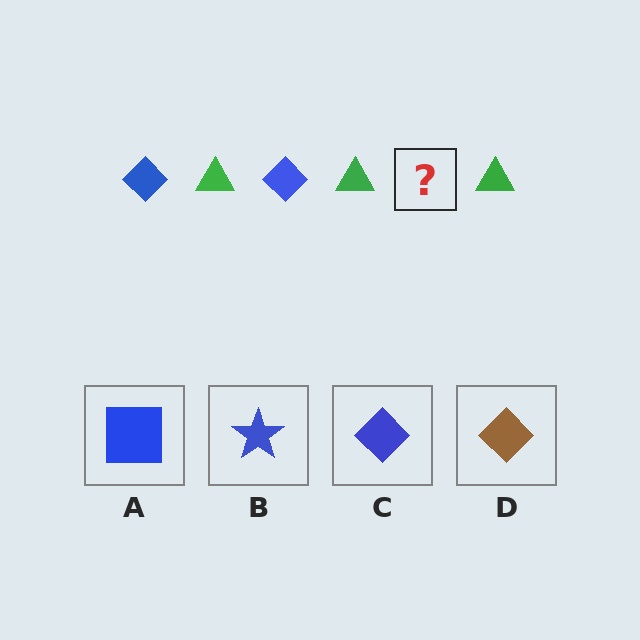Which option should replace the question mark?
Option C.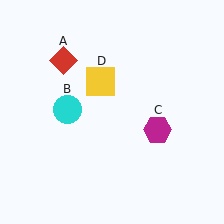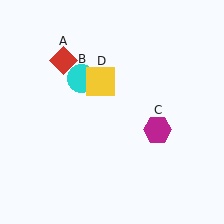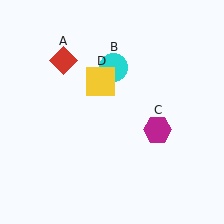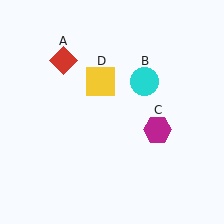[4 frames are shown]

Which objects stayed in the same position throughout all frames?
Red diamond (object A) and magenta hexagon (object C) and yellow square (object D) remained stationary.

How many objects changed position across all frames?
1 object changed position: cyan circle (object B).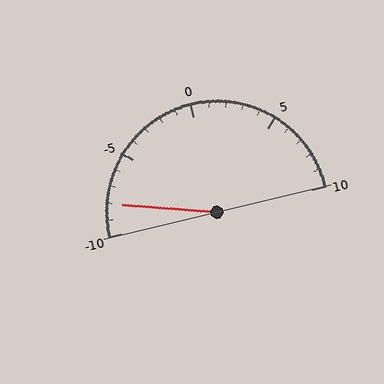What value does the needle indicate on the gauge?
The needle indicates approximately -8.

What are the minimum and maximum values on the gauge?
The gauge ranges from -10 to 10.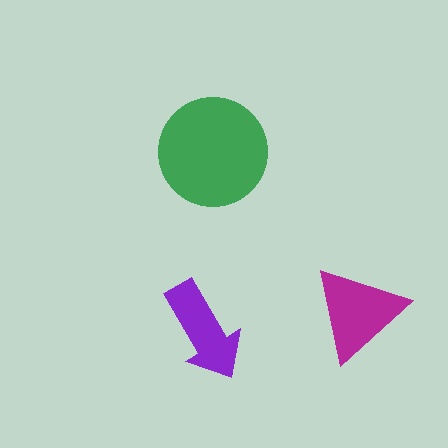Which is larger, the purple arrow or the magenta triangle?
The magenta triangle.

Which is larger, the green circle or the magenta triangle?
The green circle.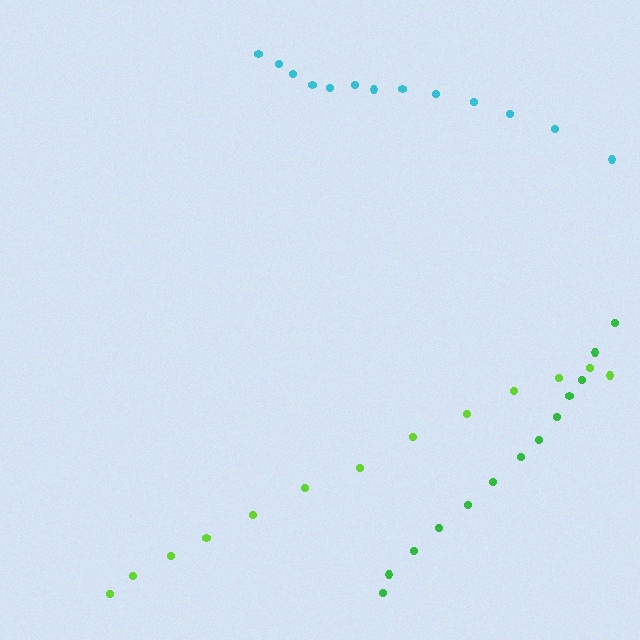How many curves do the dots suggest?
There are 3 distinct paths.